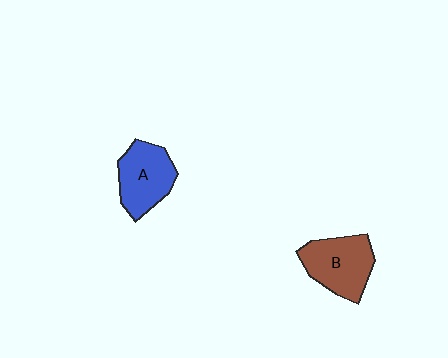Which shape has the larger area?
Shape B (brown).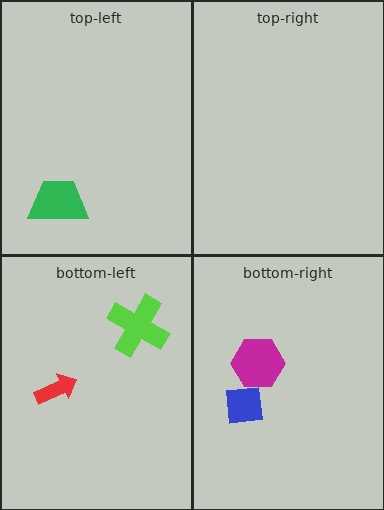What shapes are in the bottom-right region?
The blue square, the magenta hexagon.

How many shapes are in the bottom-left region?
2.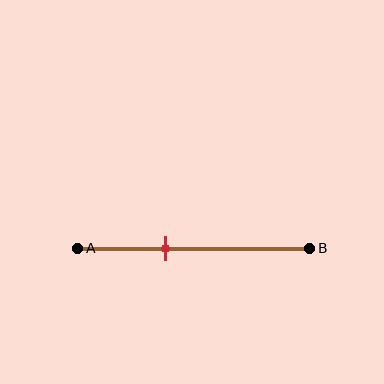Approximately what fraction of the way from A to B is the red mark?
The red mark is approximately 40% of the way from A to B.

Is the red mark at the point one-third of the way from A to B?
No, the mark is at about 40% from A, not at the 33% one-third point.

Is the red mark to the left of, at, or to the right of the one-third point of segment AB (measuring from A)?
The red mark is to the right of the one-third point of segment AB.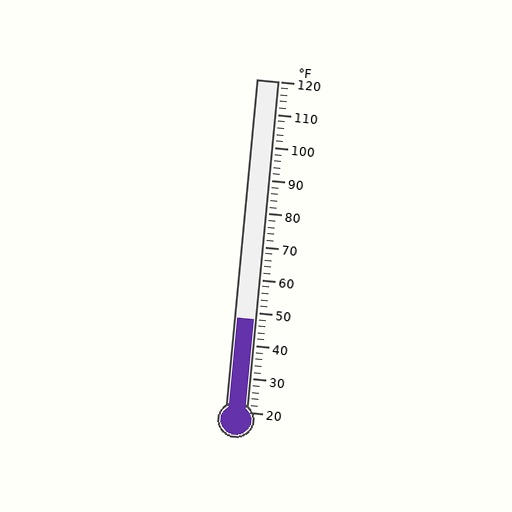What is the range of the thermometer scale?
The thermometer scale ranges from 20°F to 120°F.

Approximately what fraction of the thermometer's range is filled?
The thermometer is filled to approximately 30% of its range.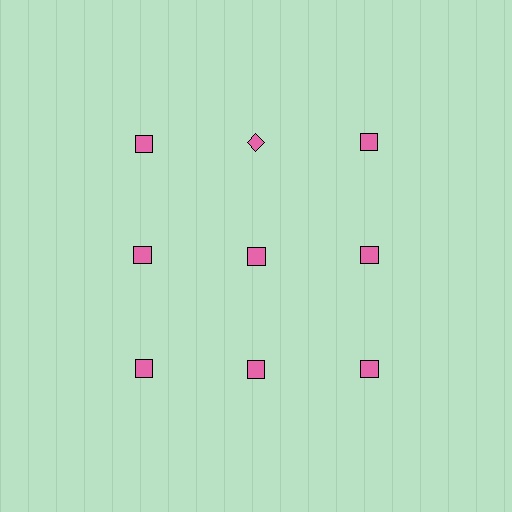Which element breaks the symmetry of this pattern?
The pink diamond in the top row, second from left column breaks the symmetry. All other shapes are pink squares.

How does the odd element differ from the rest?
It has a different shape: diamond instead of square.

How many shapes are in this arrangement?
There are 9 shapes arranged in a grid pattern.